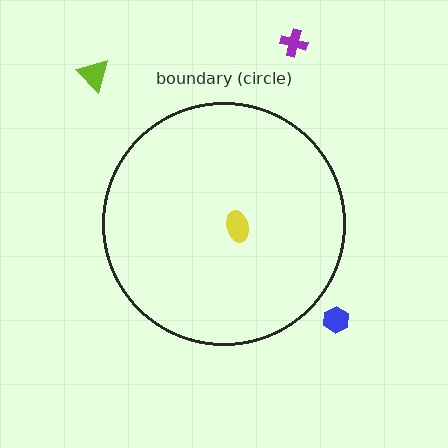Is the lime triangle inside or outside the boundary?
Outside.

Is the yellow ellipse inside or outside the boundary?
Inside.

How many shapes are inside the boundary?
1 inside, 3 outside.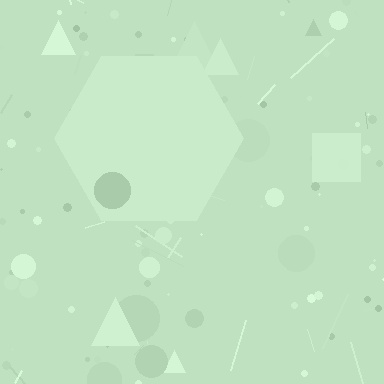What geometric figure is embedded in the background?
A hexagon is embedded in the background.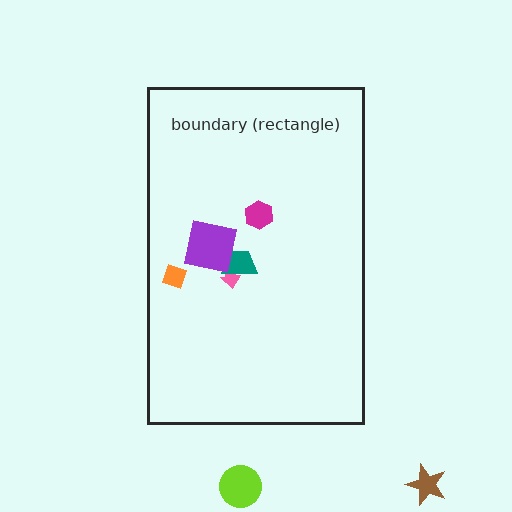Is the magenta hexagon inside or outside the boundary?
Inside.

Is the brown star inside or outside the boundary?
Outside.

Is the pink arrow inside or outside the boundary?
Inside.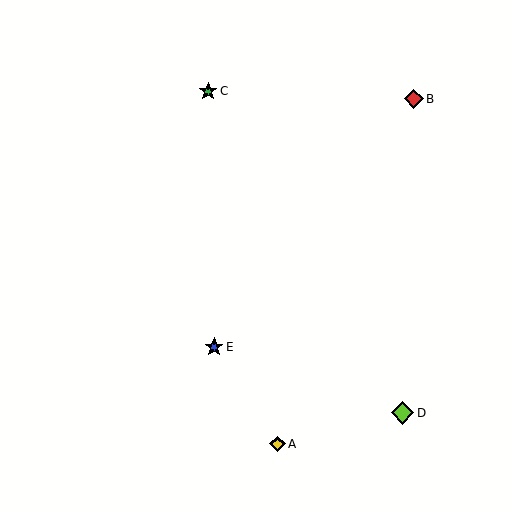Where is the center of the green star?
The center of the green star is at (208, 91).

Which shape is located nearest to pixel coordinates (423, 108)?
The red diamond (labeled B) at (414, 99) is nearest to that location.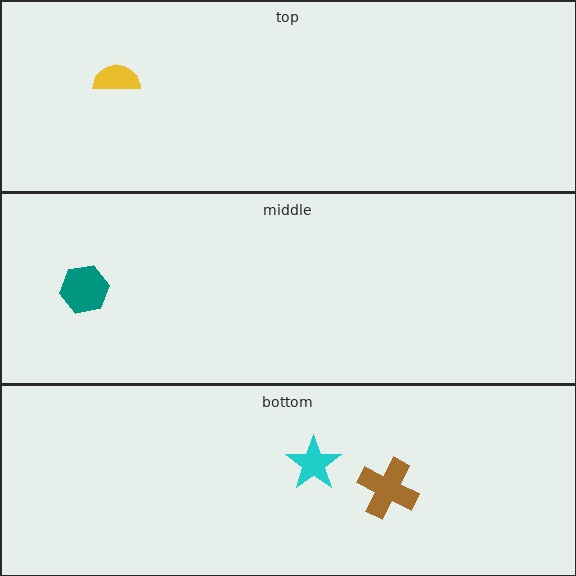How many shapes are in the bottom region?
2.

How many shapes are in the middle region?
1.